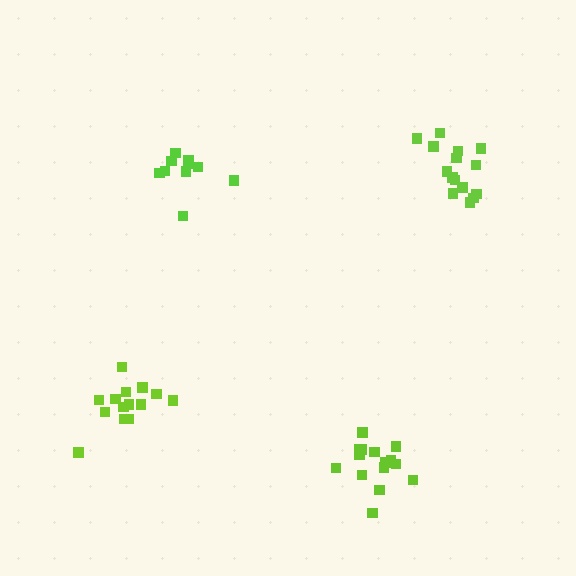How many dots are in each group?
Group 1: 10 dots, Group 2: 14 dots, Group 3: 15 dots, Group 4: 15 dots (54 total).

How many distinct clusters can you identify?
There are 4 distinct clusters.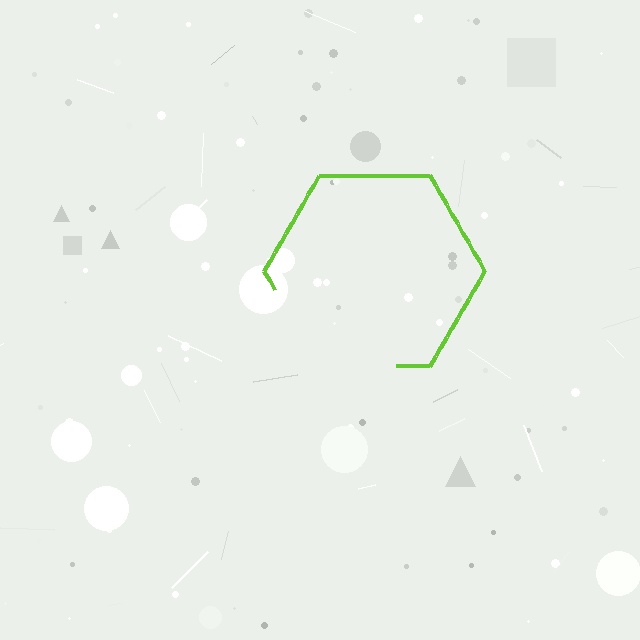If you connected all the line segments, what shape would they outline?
They would outline a hexagon.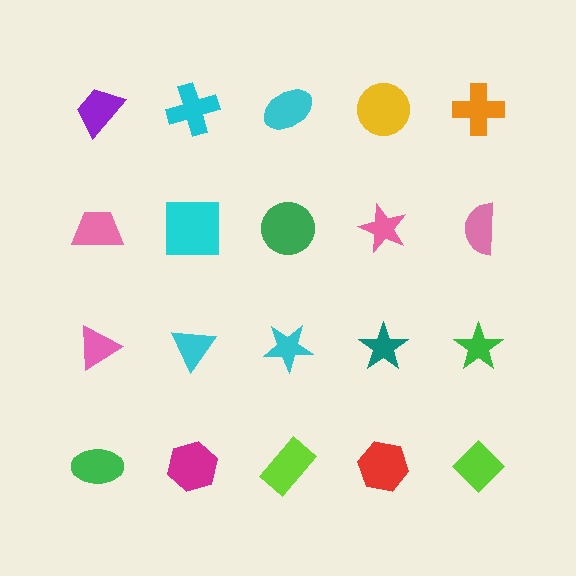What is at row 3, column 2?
A cyan triangle.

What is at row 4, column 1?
A green ellipse.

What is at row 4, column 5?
A lime diamond.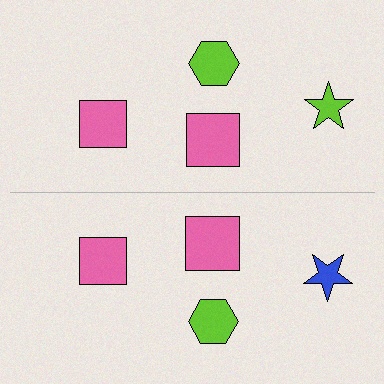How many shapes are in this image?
There are 8 shapes in this image.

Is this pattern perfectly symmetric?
No, the pattern is not perfectly symmetric. The blue star on the bottom side breaks the symmetry — its mirror counterpart is lime.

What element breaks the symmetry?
The blue star on the bottom side breaks the symmetry — its mirror counterpart is lime.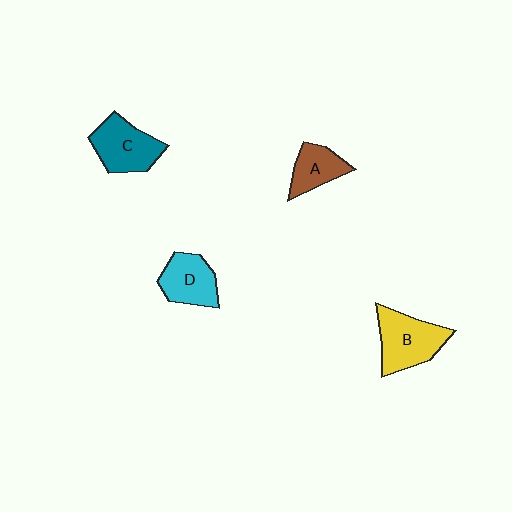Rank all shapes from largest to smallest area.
From largest to smallest: B (yellow), C (teal), D (cyan), A (brown).